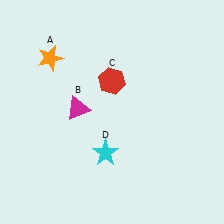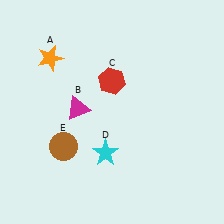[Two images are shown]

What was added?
A brown circle (E) was added in Image 2.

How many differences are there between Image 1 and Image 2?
There is 1 difference between the two images.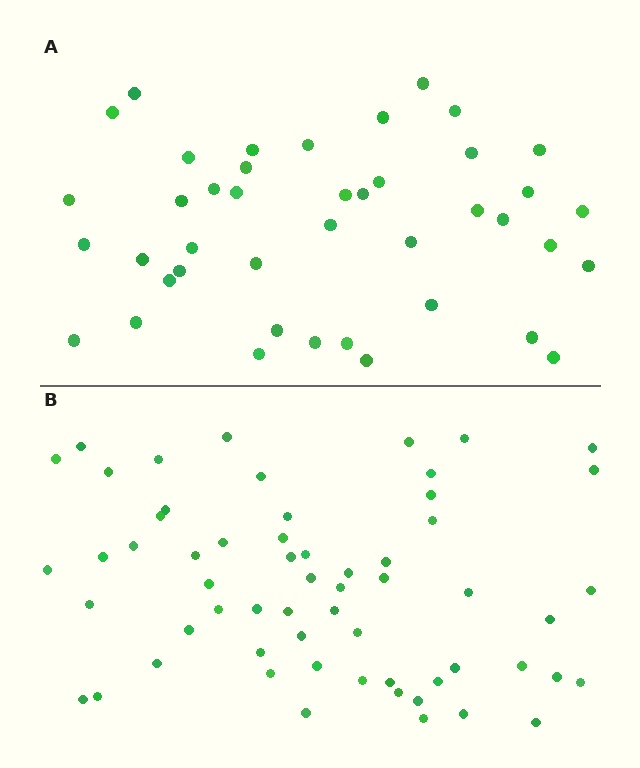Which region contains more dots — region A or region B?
Region B (the bottom region) has more dots.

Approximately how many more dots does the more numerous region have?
Region B has approximately 20 more dots than region A.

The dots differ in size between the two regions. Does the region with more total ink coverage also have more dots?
No. Region A has more total ink coverage because its dots are larger, but region B actually contains more individual dots. Total area can be misleading — the number of items is what matters here.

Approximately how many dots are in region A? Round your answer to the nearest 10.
About 40 dots. (The exact count is 42, which rounds to 40.)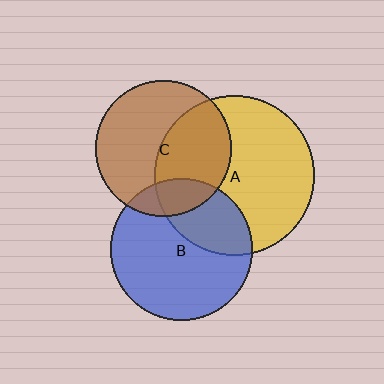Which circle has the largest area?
Circle A (yellow).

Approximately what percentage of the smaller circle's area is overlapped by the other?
Approximately 45%.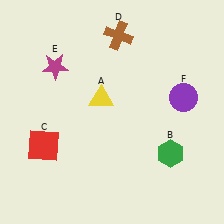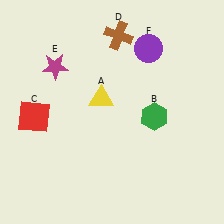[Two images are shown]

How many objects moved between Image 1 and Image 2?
3 objects moved between the two images.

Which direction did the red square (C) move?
The red square (C) moved up.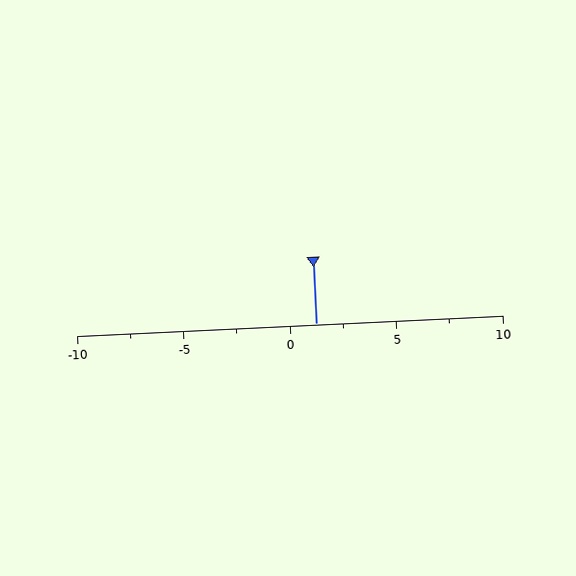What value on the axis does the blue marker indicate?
The marker indicates approximately 1.2.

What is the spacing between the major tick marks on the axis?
The major ticks are spaced 5 apart.